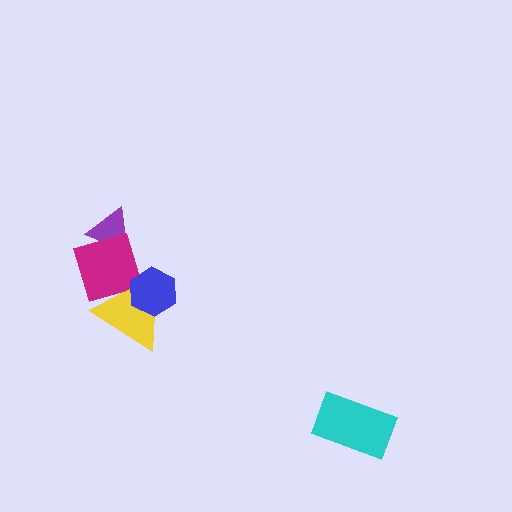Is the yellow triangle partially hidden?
Yes, it is partially covered by another shape.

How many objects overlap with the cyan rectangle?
0 objects overlap with the cyan rectangle.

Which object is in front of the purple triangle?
The magenta diamond is in front of the purple triangle.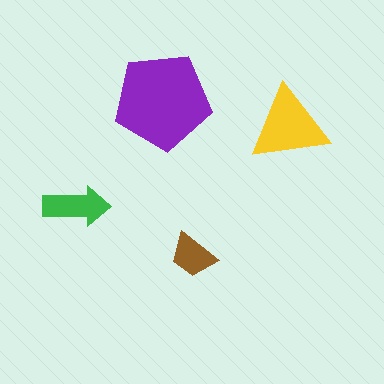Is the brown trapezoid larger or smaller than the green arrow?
Smaller.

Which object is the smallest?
The brown trapezoid.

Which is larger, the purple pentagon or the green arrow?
The purple pentagon.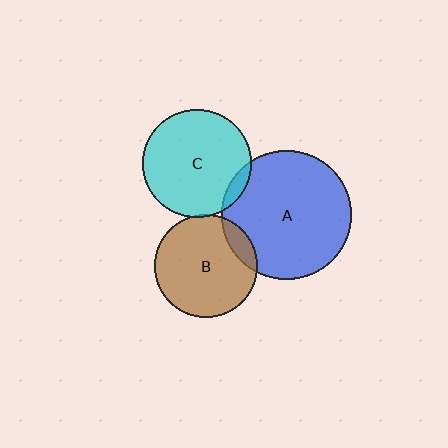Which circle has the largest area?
Circle A (blue).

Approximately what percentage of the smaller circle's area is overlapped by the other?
Approximately 10%.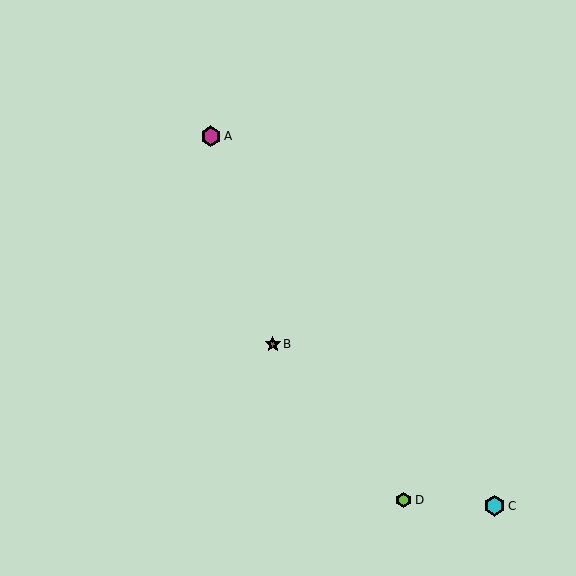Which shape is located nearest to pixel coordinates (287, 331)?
The brown star (labeled B) at (273, 344) is nearest to that location.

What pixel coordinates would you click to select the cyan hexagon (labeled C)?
Click at (494, 506) to select the cyan hexagon C.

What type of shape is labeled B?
Shape B is a brown star.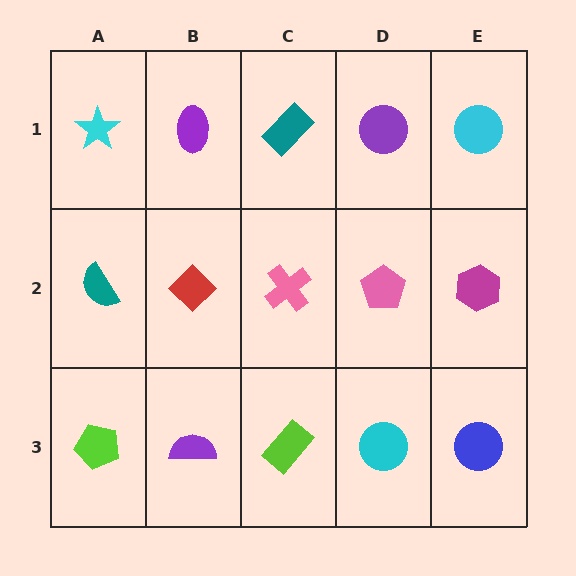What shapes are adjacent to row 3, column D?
A pink pentagon (row 2, column D), a lime rectangle (row 3, column C), a blue circle (row 3, column E).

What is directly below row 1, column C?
A pink cross.